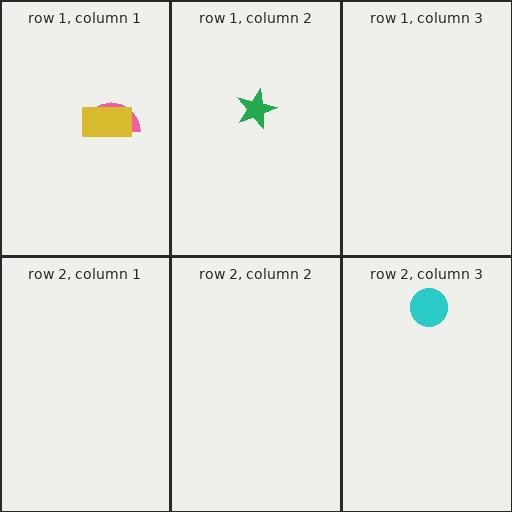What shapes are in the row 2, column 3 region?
The cyan circle.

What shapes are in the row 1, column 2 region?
The green star.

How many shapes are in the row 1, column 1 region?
2.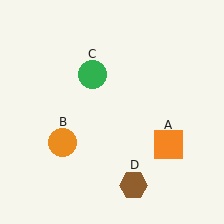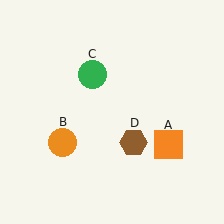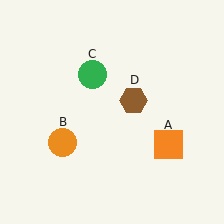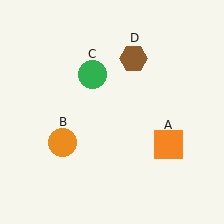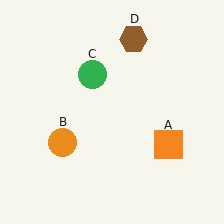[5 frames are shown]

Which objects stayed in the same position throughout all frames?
Orange square (object A) and orange circle (object B) and green circle (object C) remained stationary.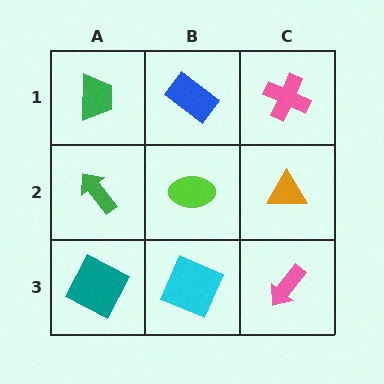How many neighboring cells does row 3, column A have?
2.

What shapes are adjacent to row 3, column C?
An orange triangle (row 2, column C), a cyan square (row 3, column B).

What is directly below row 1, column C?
An orange triangle.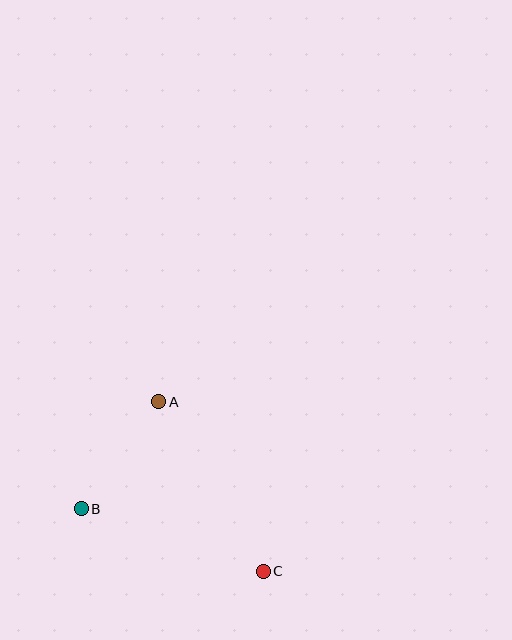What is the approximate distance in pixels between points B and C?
The distance between B and C is approximately 193 pixels.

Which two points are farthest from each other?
Points A and C are farthest from each other.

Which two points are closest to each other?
Points A and B are closest to each other.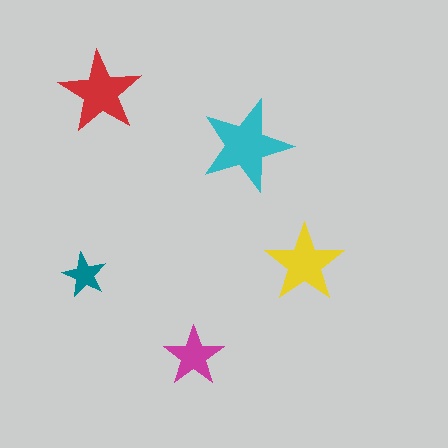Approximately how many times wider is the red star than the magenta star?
About 1.5 times wider.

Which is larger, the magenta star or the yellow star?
The yellow one.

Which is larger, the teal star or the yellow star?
The yellow one.